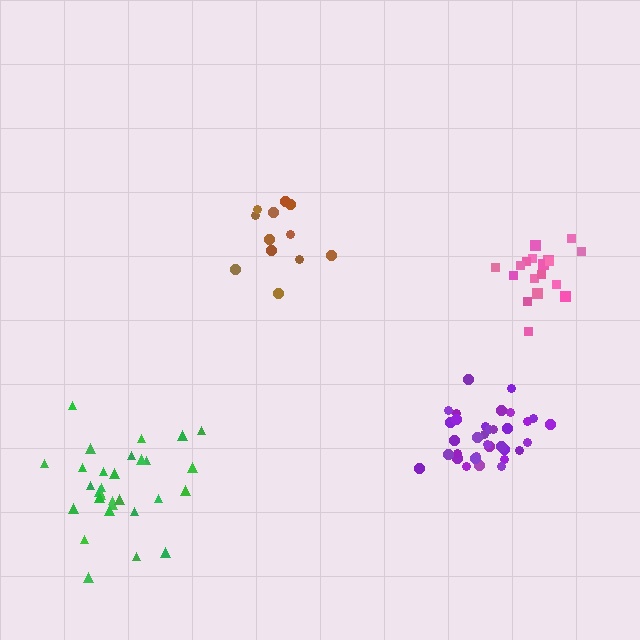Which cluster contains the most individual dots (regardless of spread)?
Purple (35).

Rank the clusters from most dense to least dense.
purple, pink, brown, green.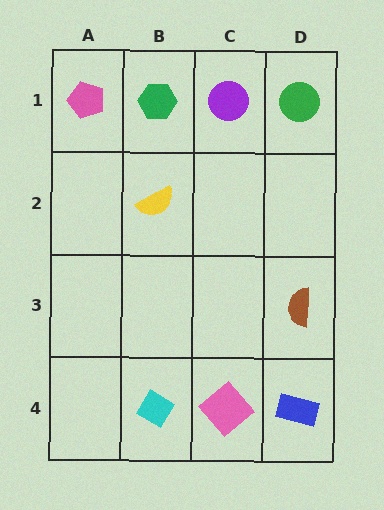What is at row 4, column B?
A cyan diamond.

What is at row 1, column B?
A green hexagon.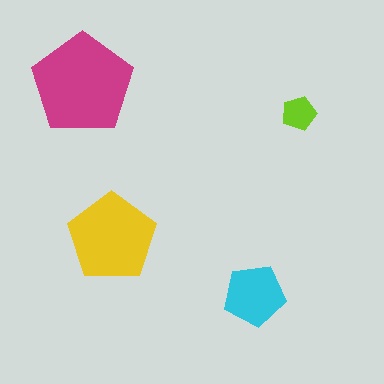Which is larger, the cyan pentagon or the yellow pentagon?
The yellow one.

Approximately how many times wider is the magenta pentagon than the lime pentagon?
About 3 times wider.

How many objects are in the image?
There are 4 objects in the image.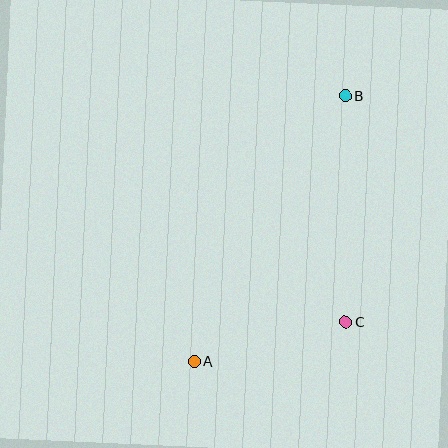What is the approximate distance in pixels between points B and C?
The distance between B and C is approximately 226 pixels.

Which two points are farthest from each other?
Points A and B are farthest from each other.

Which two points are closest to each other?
Points A and C are closest to each other.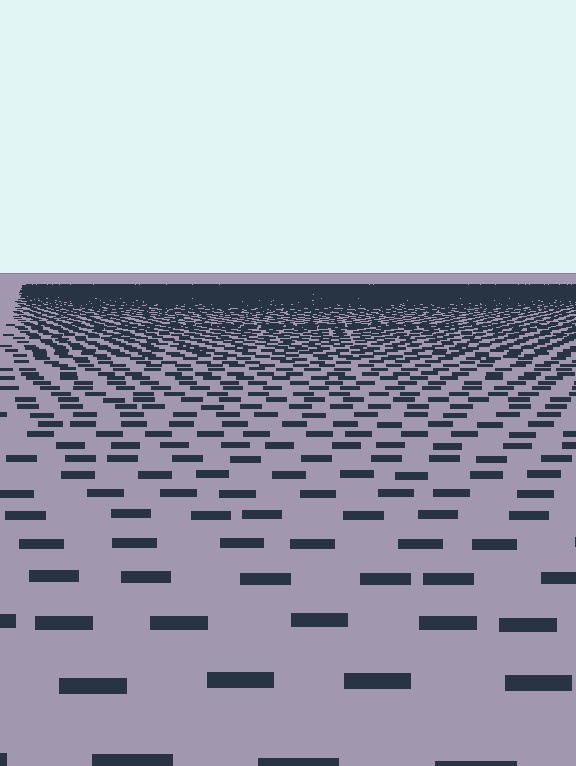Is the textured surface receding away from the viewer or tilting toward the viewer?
The surface is receding away from the viewer. Texture elements get smaller and denser toward the top.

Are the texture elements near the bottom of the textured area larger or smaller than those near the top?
Larger. Near the bottom, elements are closer to the viewer and appear at a bigger on-screen size.